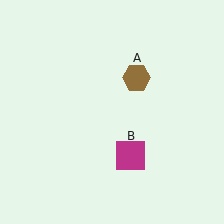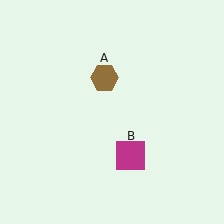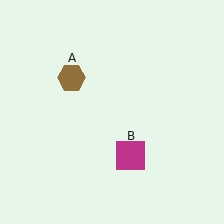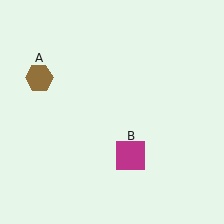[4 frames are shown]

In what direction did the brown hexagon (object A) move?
The brown hexagon (object A) moved left.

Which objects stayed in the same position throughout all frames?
Magenta square (object B) remained stationary.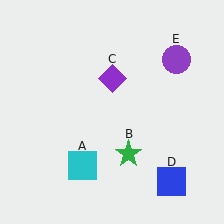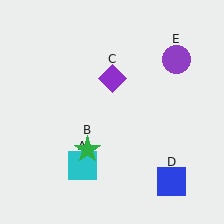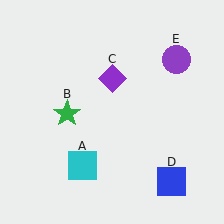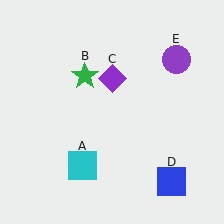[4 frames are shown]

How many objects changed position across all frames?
1 object changed position: green star (object B).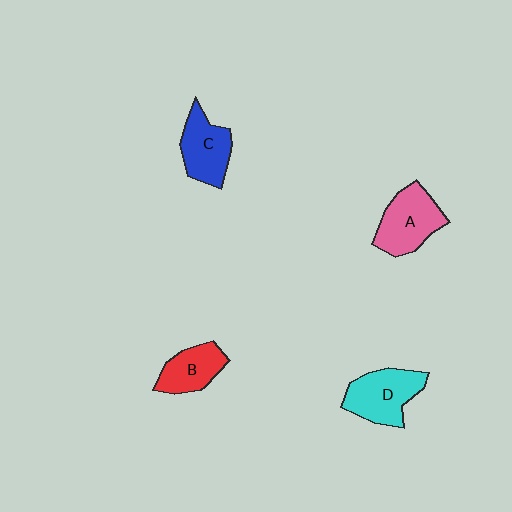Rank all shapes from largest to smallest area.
From largest to smallest: D (cyan), A (pink), C (blue), B (red).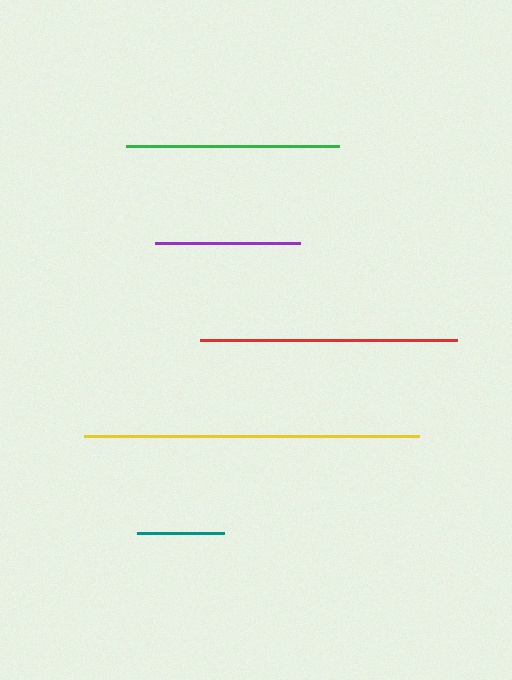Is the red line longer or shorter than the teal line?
The red line is longer than the teal line.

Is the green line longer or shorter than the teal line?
The green line is longer than the teal line.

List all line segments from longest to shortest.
From longest to shortest: yellow, red, green, purple, teal.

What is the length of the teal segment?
The teal segment is approximately 87 pixels long.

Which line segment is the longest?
The yellow line is the longest at approximately 335 pixels.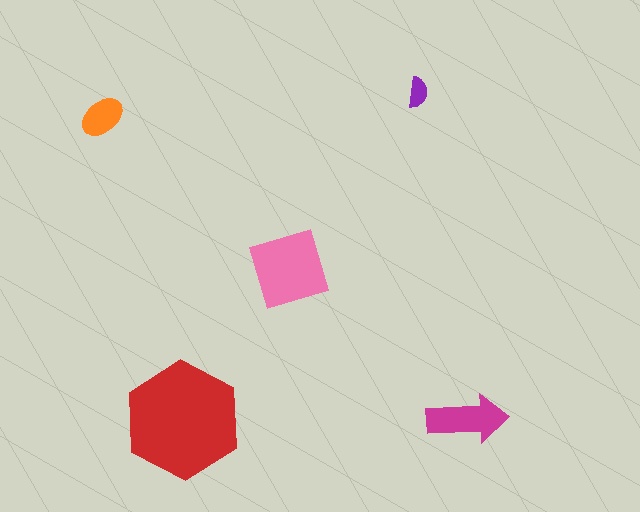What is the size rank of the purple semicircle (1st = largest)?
5th.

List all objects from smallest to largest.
The purple semicircle, the orange ellipse, the magenta arrow, the pink square, the red hexagon.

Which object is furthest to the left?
The orange ellipse is leftmost.